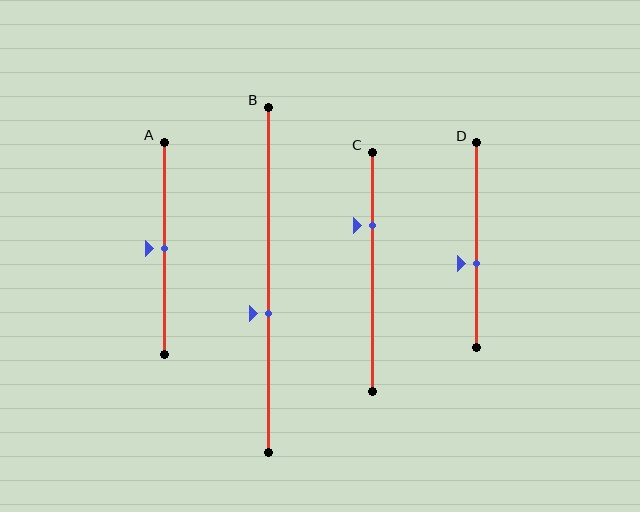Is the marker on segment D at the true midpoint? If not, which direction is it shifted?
No, the marker on segment D is shifted downward by about 9% of the segment length.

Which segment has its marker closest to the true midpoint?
Segment A has its marker closest to the true midpoint.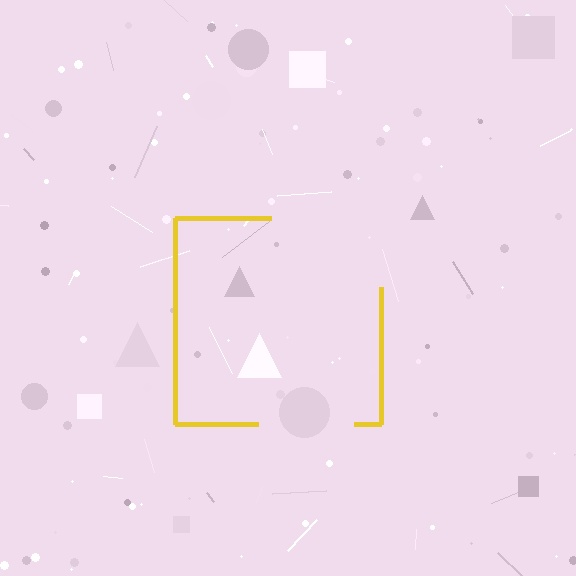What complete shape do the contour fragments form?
The contour fragments form a square.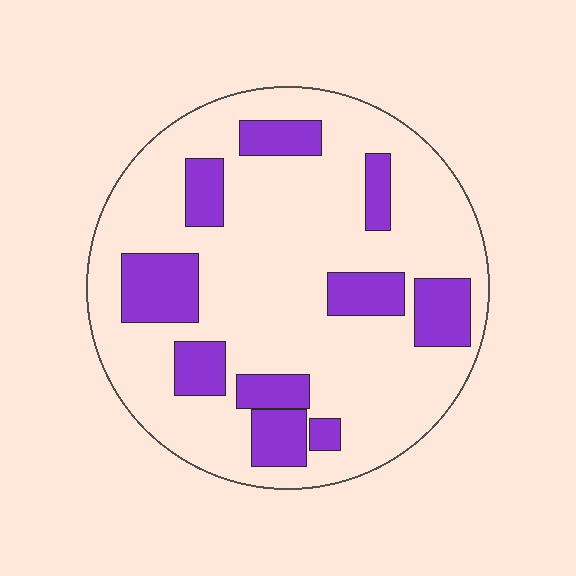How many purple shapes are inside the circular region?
10.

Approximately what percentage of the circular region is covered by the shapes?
Approximately 25%.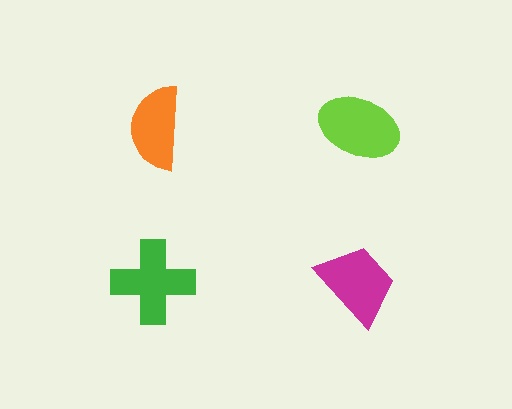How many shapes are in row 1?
2 shapes.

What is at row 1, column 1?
An orange semicircle.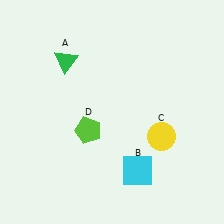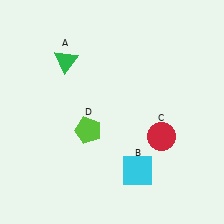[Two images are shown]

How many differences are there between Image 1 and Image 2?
There is 1 difference between the two images.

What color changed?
The circle (C) changed from yellow in Image 1 to red in Image 2.